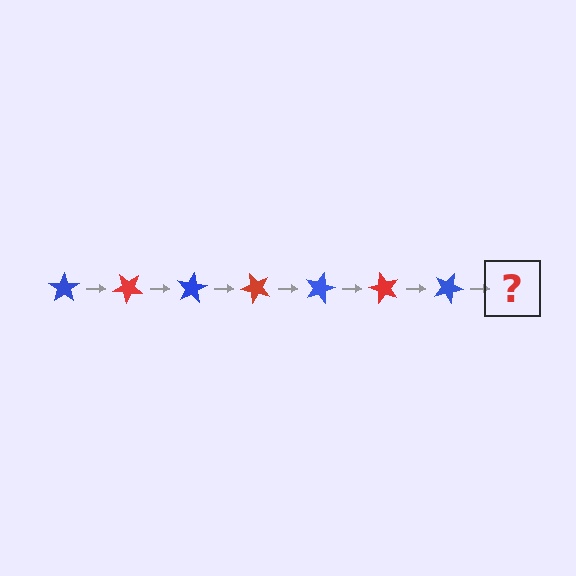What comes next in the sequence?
The next element should be a red star, rotated 280 degrees from the start.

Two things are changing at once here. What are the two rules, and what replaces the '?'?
The two rules are that it rotates 40 degrees each step and the color cycles through blue and red. The '?' should be a red star, rotated 280 degrees from the start.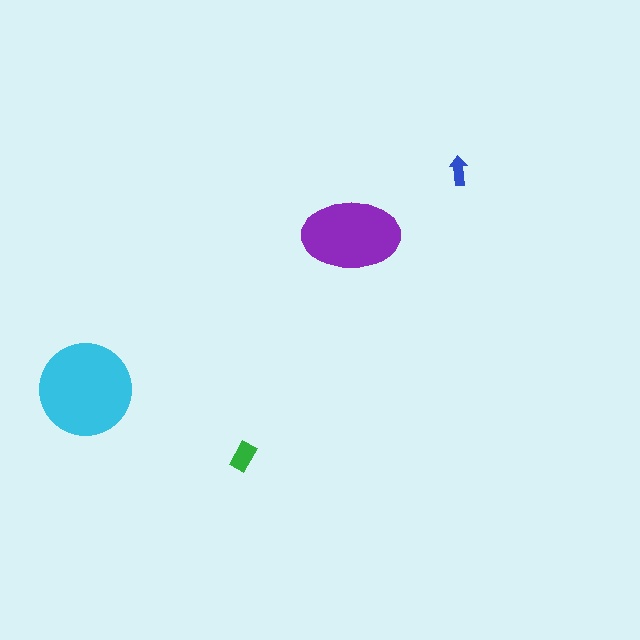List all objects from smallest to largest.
The blue arrow, the green rectangle, the purple ellipse, the cyan circle.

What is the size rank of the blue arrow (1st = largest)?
4th.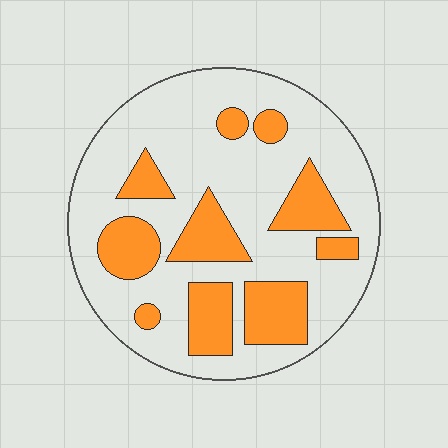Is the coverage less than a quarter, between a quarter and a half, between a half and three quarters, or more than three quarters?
Between a quarter and a half.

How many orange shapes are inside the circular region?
10.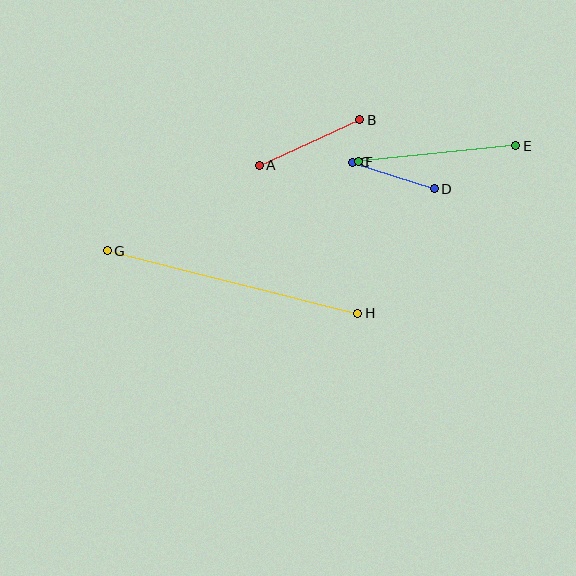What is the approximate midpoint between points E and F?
The midpoint is at approximately (437, 154) pixels.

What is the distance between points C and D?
The distance is approximately 86 pixels.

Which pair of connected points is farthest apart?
Points G and H are farthest apart.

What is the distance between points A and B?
The distance is approximately 110 pixels.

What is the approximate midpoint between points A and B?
The midpoint is at approximately (310, 142) pixels.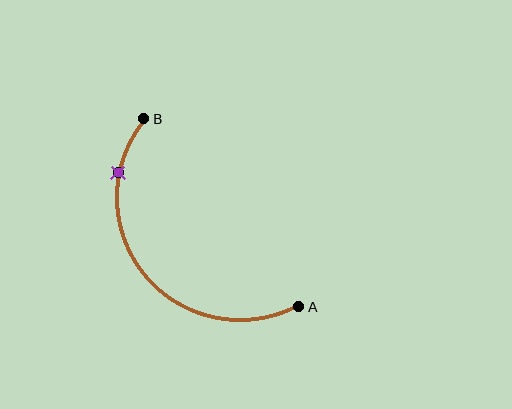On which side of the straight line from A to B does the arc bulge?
The arc bulges below and to the left of the straight line connecting A and B.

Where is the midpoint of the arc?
The arc midpoint is the point on the curve farthest from the straight line joining A and B. It sits below and to the left of that line.